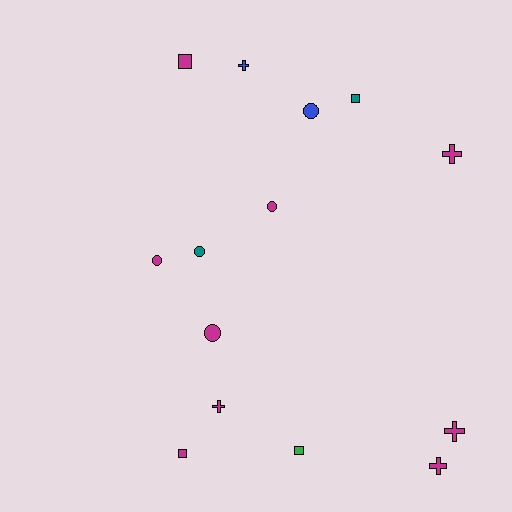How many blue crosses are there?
There is 1 blue cross.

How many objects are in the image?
There are 14 objects.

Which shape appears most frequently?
Circle, with 5 objects.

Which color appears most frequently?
Magenta, with 9 objects.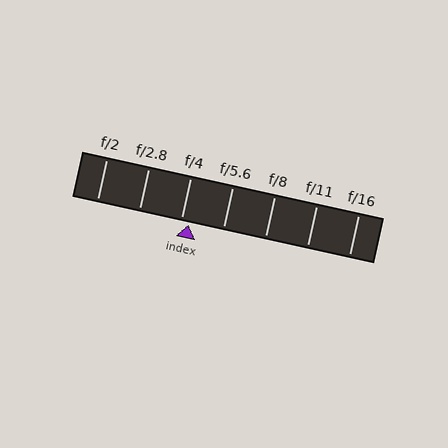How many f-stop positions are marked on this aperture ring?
There are 7 f-stop positions marked.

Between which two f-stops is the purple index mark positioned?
The index mark is between f/4 and f/5.6.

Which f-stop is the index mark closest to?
The index mark is closest to f/4.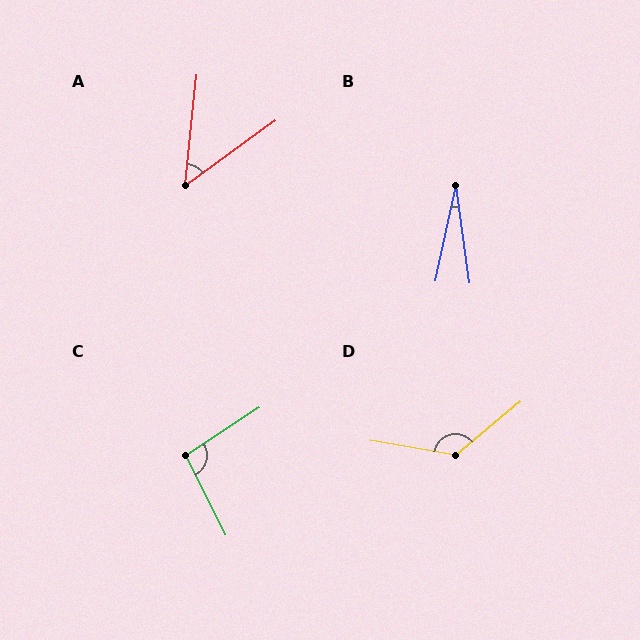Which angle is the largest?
D, at approximately 131 degrees.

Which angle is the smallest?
B, at approximately 20 degrees.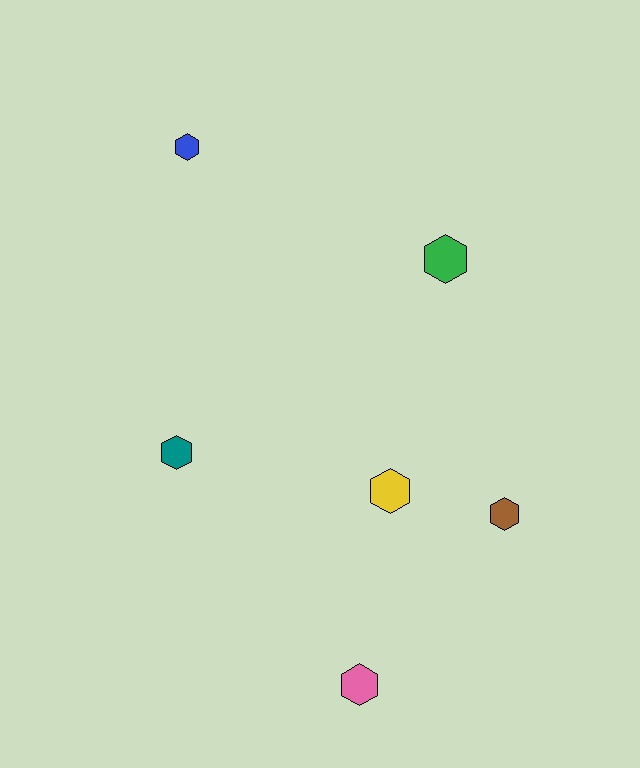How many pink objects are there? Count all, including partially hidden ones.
There is 1 pink object.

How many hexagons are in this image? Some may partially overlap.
There are 6 hexagons.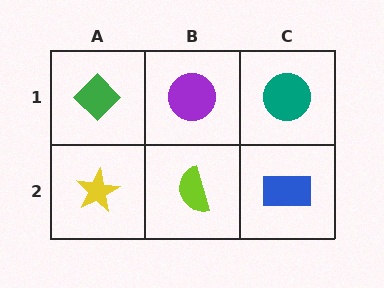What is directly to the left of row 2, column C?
A lime semicircle.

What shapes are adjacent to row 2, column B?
A purple circle (row 1, column B), a yellow star (row 2, column A), a blue rectangle (row 2, column C).